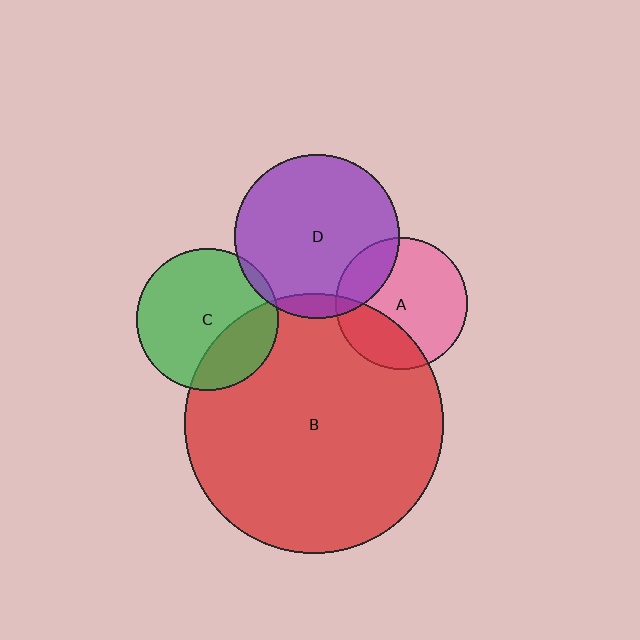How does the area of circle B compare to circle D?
Approximately 2.5 times.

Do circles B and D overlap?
Yes.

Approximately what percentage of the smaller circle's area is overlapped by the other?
Approximately 10%.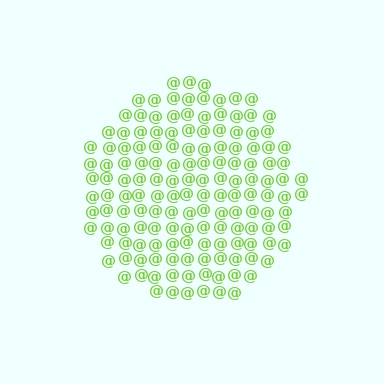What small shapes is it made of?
It is made of small at signs.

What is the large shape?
The large shape is a circle.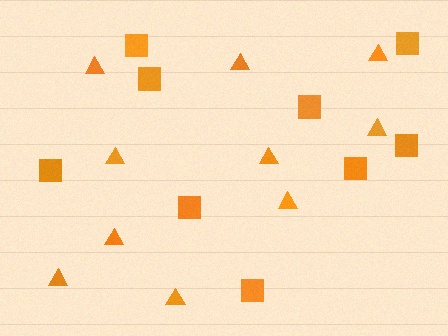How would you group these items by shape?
There are 2 groups: one group of triangles (10) and one group of squares (9).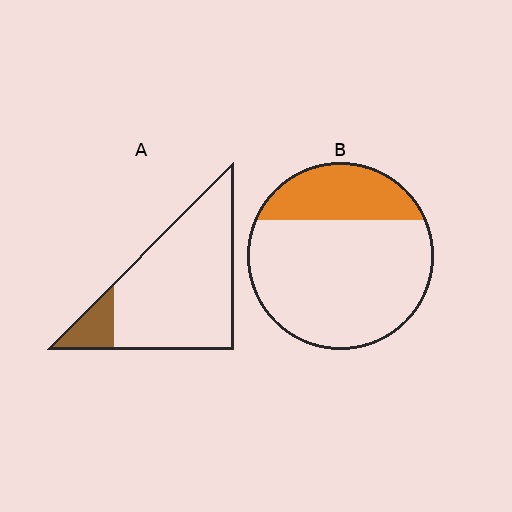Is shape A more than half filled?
No.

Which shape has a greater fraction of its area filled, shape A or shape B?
Shape B.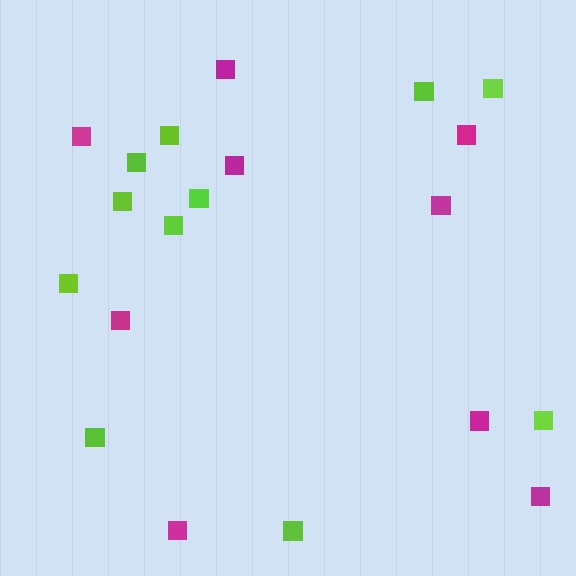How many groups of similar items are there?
There are 2 groups: one group of lime squares (11) and one group of magenta squares (9).